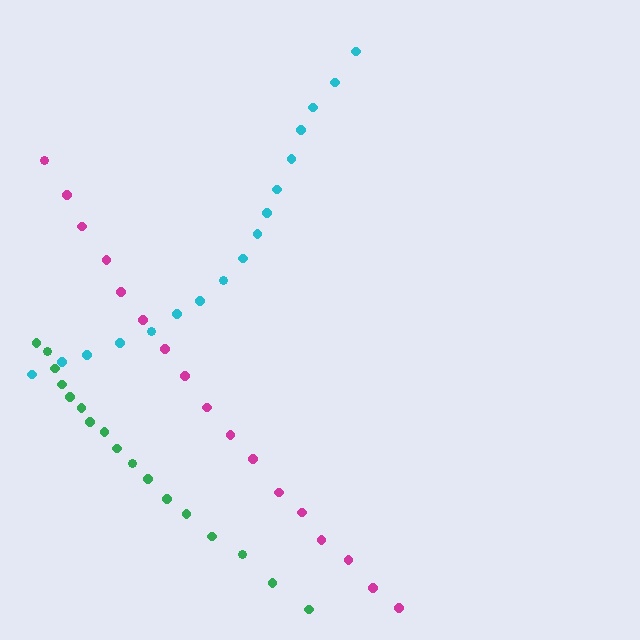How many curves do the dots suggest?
There are 3 distinct paths.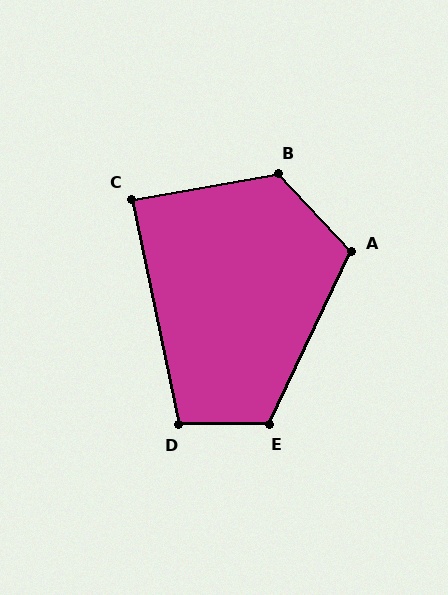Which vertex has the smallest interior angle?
C, at approximately 88 degrees.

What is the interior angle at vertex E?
Approximately 115 degrees (obtuse).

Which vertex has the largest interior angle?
B, at approximately 123 degrees.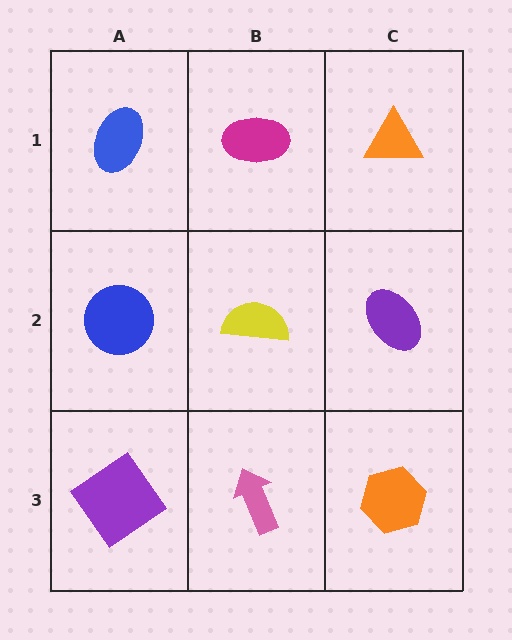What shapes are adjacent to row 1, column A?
A blue circle (row 2, column A), a magenta ellipse (row 1, column B).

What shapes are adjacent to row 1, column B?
A yellow semicircle (row 2, column B), a blue ellipse (row 1, column A), an orange triangle (row 1, column C).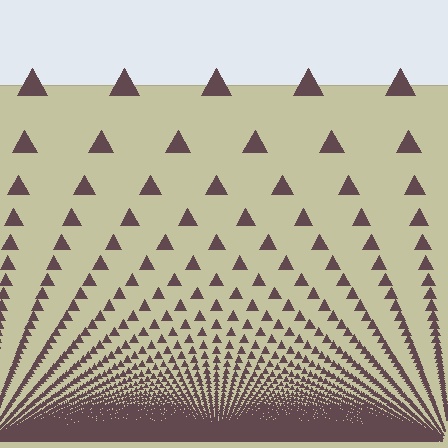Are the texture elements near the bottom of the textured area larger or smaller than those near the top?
Smaller. The gradient is inverted — elements near the bottom are smaller and denser.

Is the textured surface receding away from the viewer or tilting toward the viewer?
The surface appears to tilt toward the viewer. Texture elements get larger and sparser toward the top.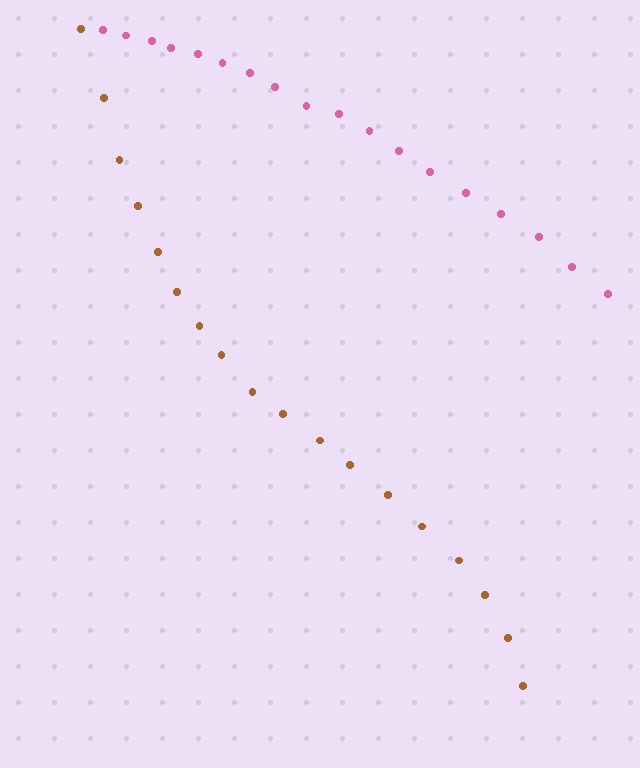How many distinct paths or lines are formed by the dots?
There are 2 distinct paths.